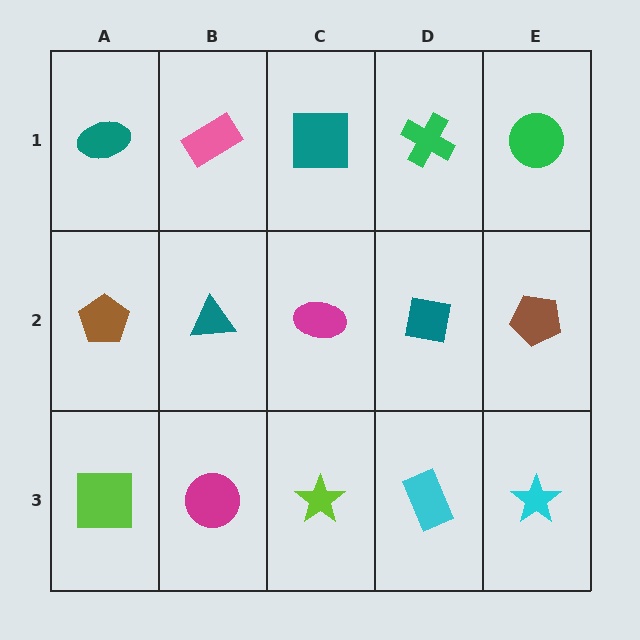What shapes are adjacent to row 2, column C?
A teal square (row 1, column C), a lime star (row 3, column C), a teal triangle (row 2, column B), a teal square (row 2, column D).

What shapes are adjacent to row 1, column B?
A teal triangle (row 2, column B), a teal ellipse (row 1, column A), a teal square (row 1, column C).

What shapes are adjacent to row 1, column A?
A brown pentagon (row 2, column A), a pink rectangle (row 1, column B).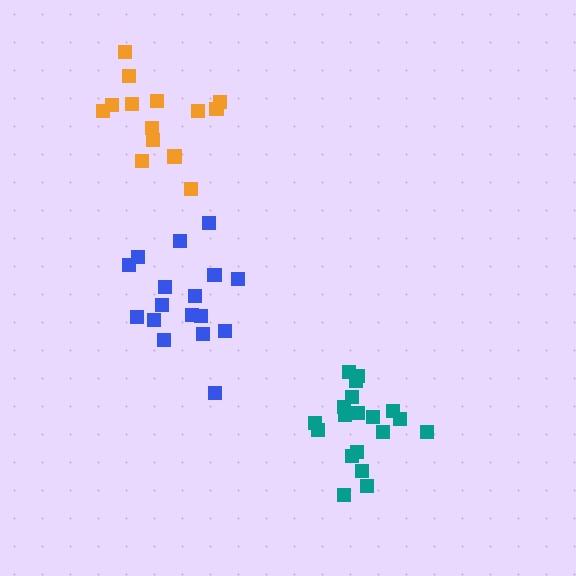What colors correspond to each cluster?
The clusters are colored: teal, blue, orange.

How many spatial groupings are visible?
There are 3 spatial groupings.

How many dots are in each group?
Group 1: 19 dots, Group 2: 17 dots, Group 3: 14 dots (50 total).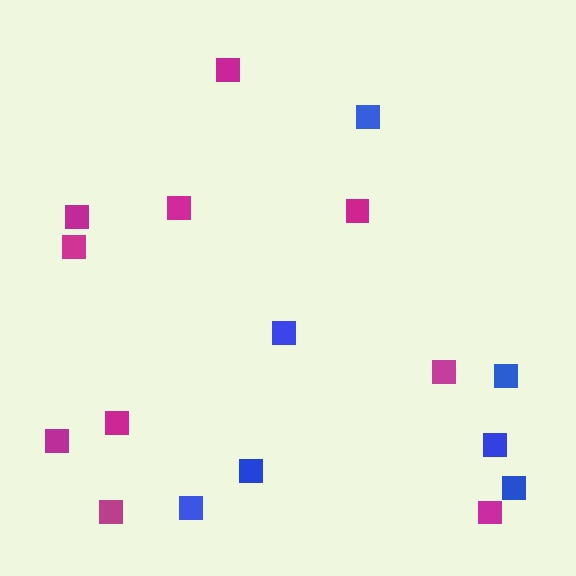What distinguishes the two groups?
There are 2 groups: one group of blue squares (7) and one group of magenta squares (10).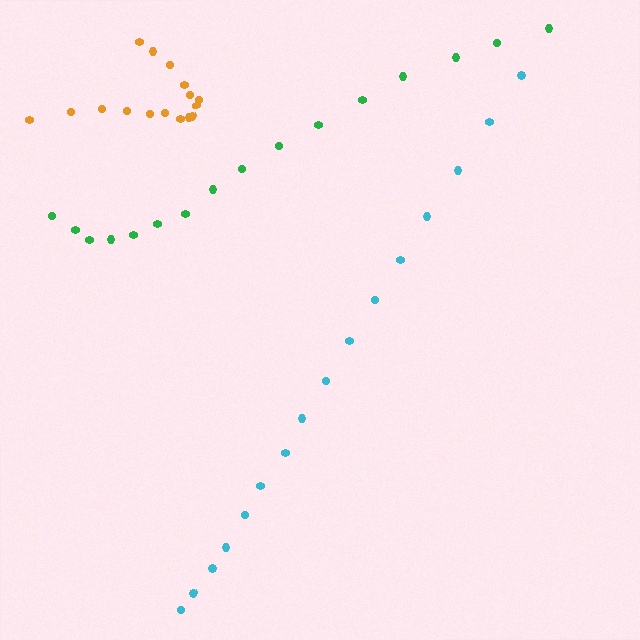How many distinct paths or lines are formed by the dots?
There are 3 distinct paths.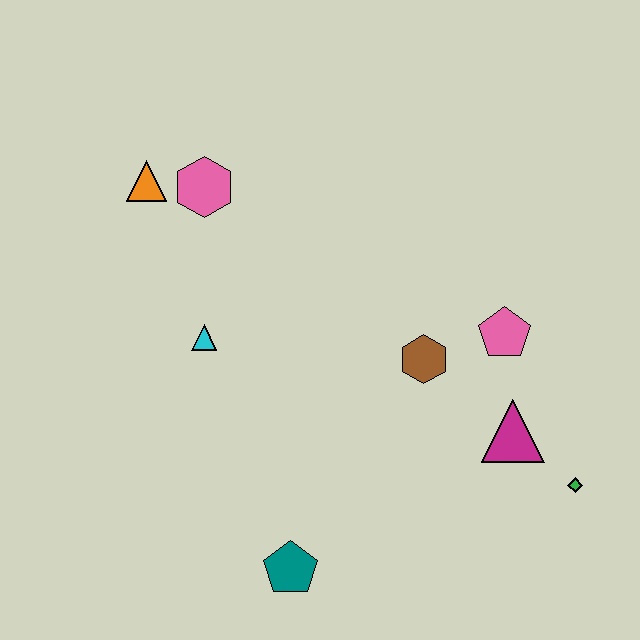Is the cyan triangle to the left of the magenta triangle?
Yes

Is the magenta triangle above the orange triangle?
No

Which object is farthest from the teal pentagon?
The orange triangle is farthest from the teal pentagon.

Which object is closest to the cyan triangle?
The pink hexagon is closest to the cyan triangle.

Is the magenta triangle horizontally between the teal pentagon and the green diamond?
Yes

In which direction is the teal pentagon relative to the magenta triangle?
The teal pentagon is to the left of the magenta triangle.